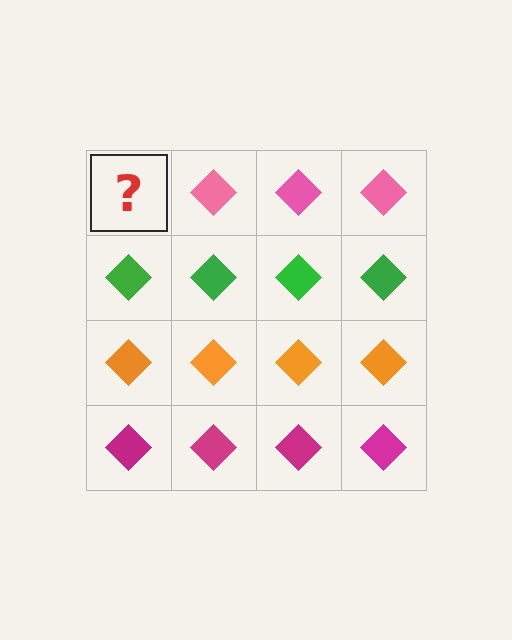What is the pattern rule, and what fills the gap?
The rule is that each row has a consistent color. The gap should be filled with a pink diamond.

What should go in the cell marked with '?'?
The missing cell should contain a pink diamond.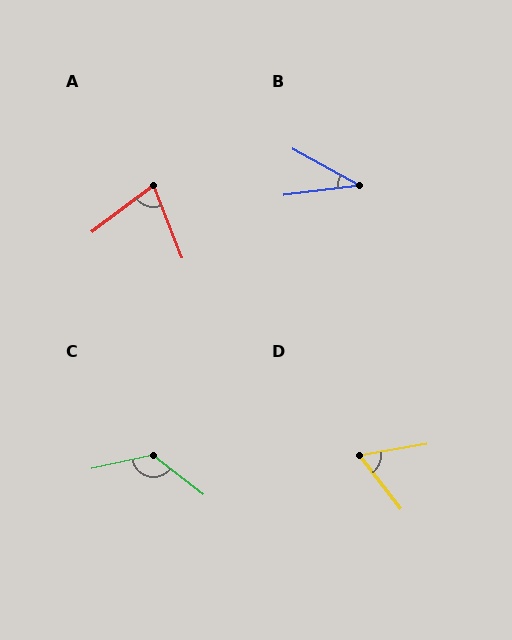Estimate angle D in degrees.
Approximately 61 degrees.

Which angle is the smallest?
B, at approximately 36 degrees.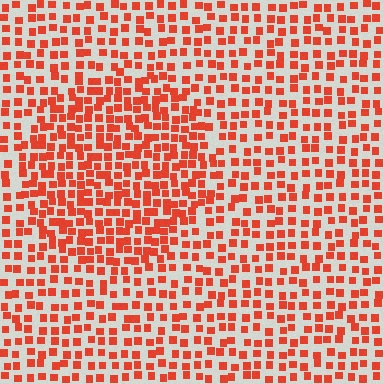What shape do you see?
I see a circle.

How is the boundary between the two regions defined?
The boundary is defined by a change in element density (approximately 1.6x ratio). All elements are the same color, size, and shape.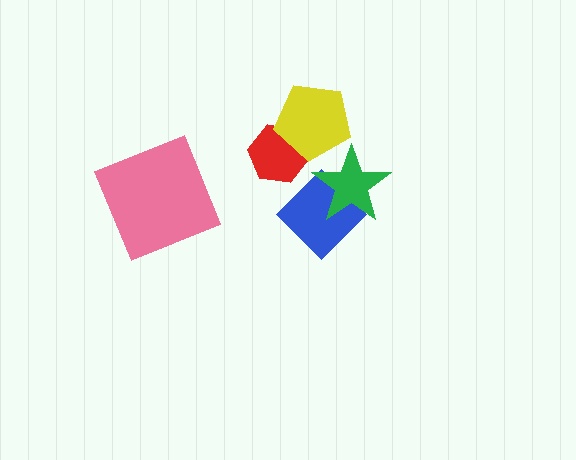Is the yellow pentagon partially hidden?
No, no other shape covers it.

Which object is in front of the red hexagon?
The yellow pentagon is in front of the red hexagon.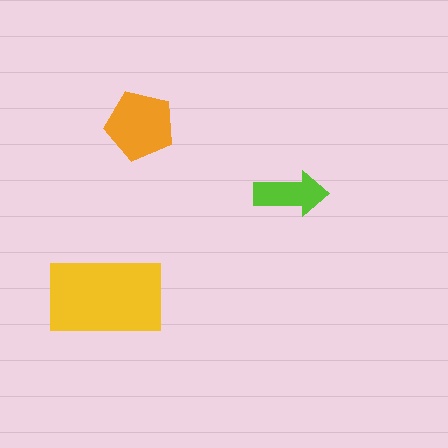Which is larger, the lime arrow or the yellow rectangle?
The yellow rectangle.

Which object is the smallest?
The lime arrow.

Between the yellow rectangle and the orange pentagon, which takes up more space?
The yellow rectangle.